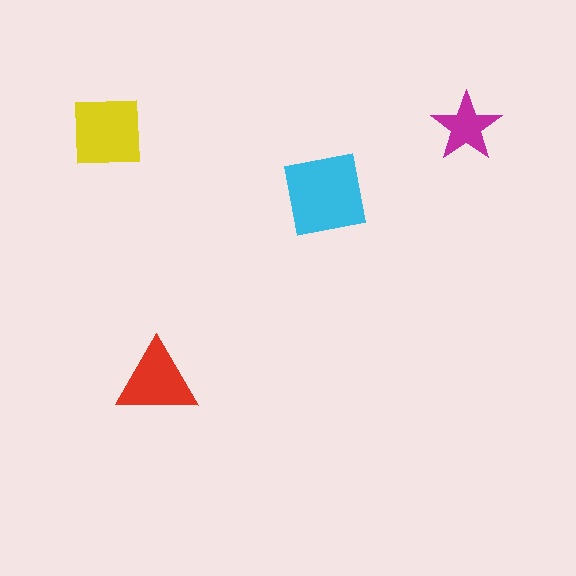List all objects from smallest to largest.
The magenta star, the red triangle, the yellow square, the cyan square.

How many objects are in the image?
There are 4 objects in the image.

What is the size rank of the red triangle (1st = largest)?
3rd.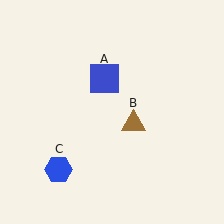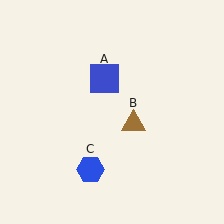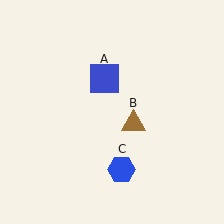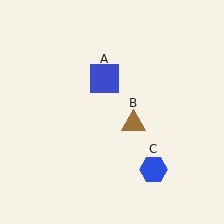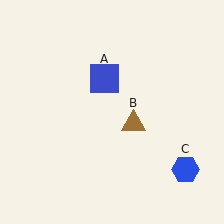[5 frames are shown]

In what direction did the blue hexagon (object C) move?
The blue hexagon (object C) moved right.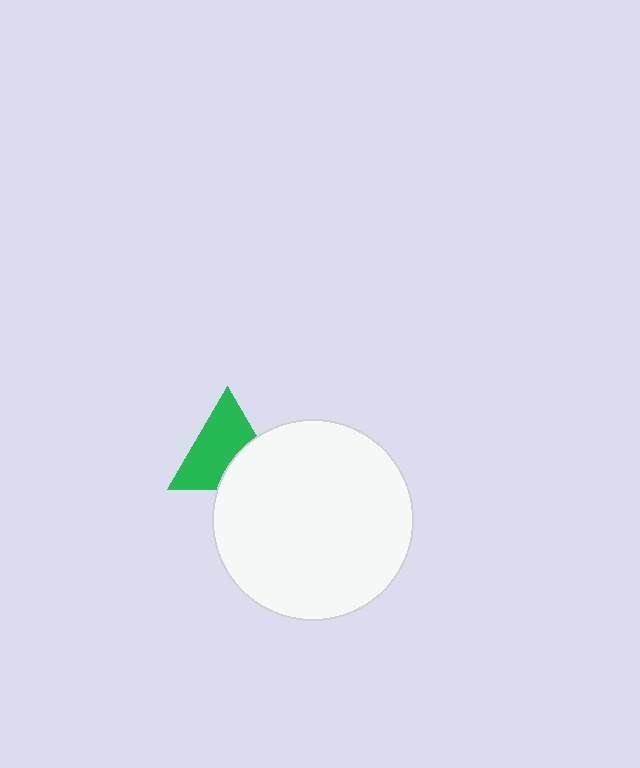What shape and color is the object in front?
The object in front is a white circle.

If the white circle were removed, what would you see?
You would see the complete green triangle.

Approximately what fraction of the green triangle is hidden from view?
Roughly 34% of the green triangle is hidden behind the white circle.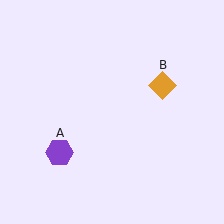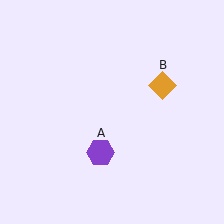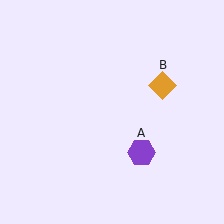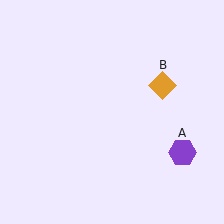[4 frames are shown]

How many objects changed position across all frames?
1 object changed position: purple hexagon (object A).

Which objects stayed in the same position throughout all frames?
Orange diamond (object B) remained stationary.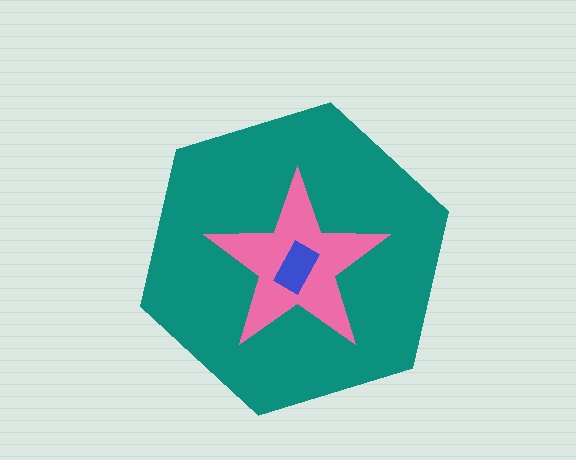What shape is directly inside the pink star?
The blue rectangle.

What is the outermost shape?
The teal hexagon.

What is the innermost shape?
The blue rectangle.